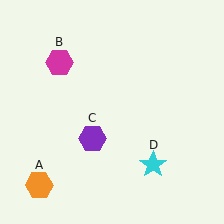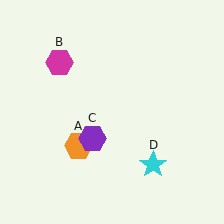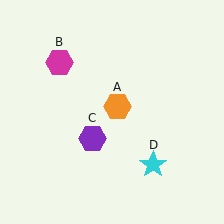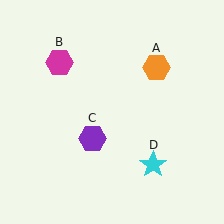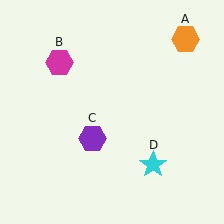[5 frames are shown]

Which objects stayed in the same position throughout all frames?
Magenta hexagon (object B) and purple hexagon (object C) and cyan star (object D) remained stationary.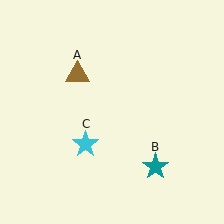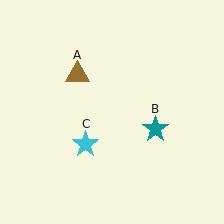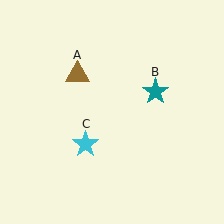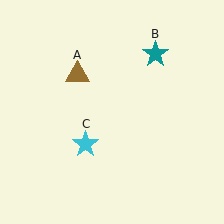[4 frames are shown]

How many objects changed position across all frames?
1 object changed position: teal star (object B).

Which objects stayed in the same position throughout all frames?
Brown triangle (object A) and cyan star (object C) remained stationary.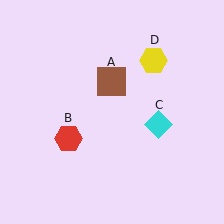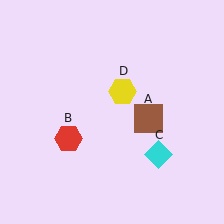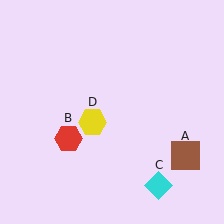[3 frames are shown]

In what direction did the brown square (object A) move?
The brown square (object A) moved down and to the right.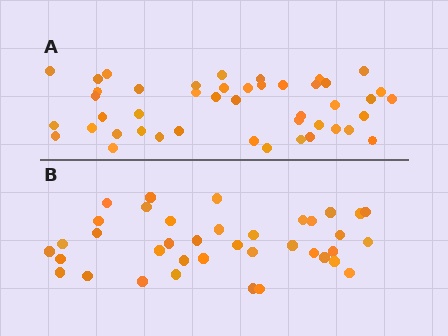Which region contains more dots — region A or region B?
Region A (the top region) has more dots.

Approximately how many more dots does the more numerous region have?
Region A has roughly 8 or so more dots than region B.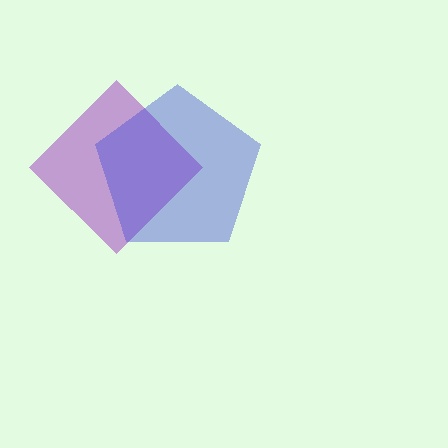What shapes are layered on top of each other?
The layered shapes are: a purple diamond, a blue pentagon.